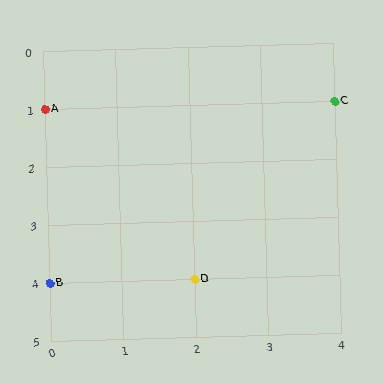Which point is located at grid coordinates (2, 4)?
Point D is at (2, 4).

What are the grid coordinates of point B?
Point B is at grid coordinates (0, 4).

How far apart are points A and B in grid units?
Points A and B are 3 rows apart.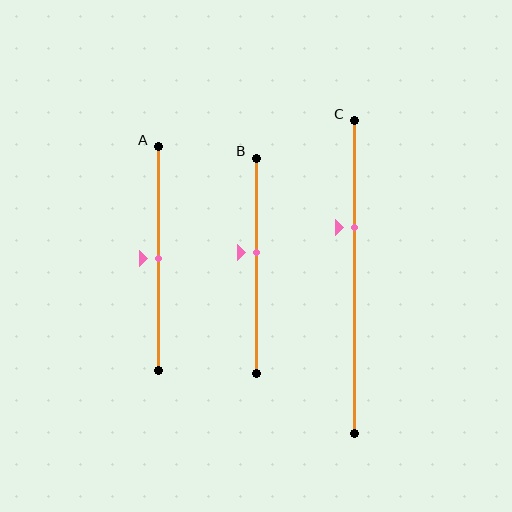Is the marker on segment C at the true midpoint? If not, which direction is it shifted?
No, the marker on segment C is shifted upward by about 16% of the segment length.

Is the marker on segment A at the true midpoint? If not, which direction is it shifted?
Yes, the marker on segment A is at the true midpoint.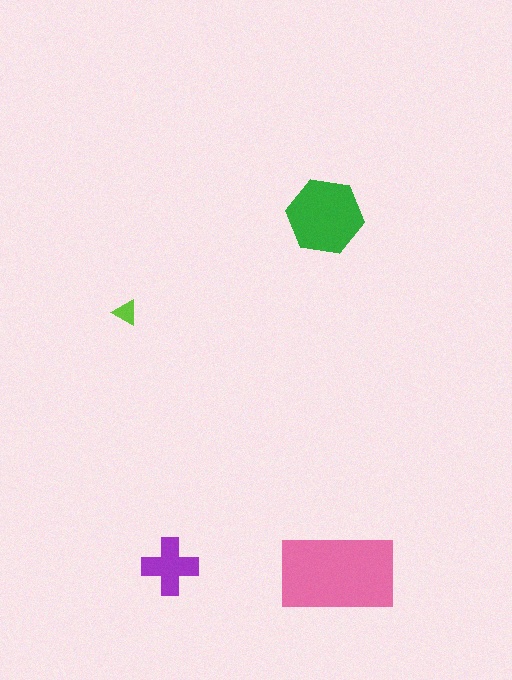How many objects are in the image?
There are 4 objects in the image.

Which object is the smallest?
The lime triangle.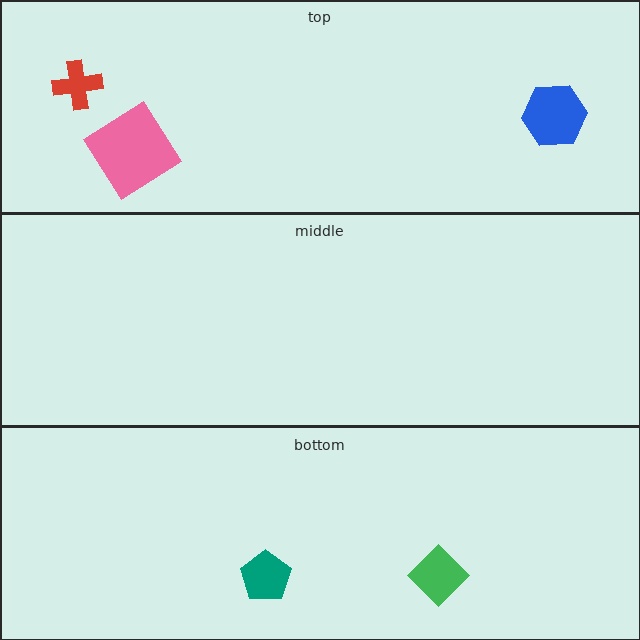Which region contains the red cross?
The top region.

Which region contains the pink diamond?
The top region.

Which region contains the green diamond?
The bottom region.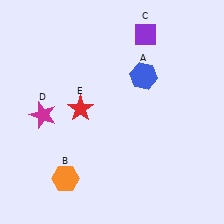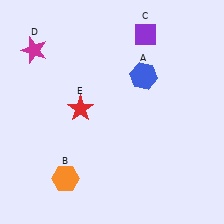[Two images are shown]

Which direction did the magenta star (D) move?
The magenta star (D) moved up.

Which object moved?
The magenta star (D) moved up.